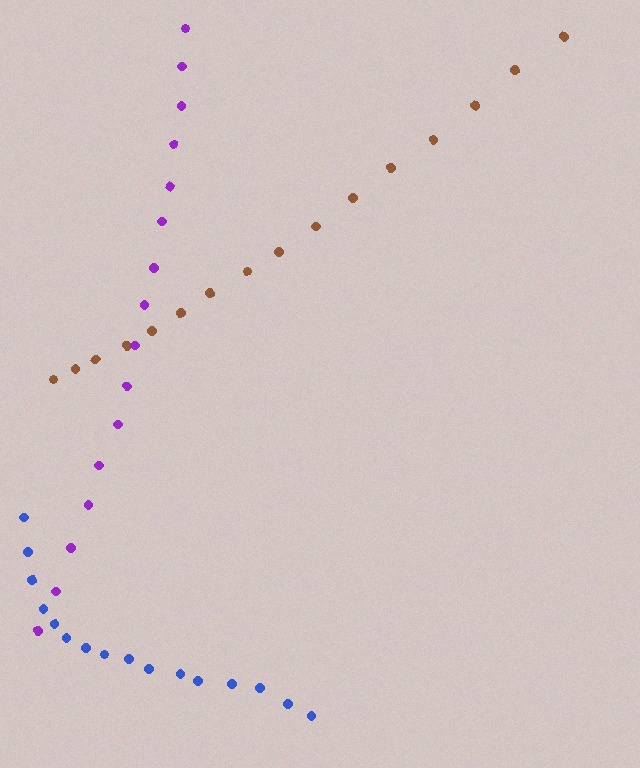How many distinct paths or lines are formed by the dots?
There are 3 distinct paths.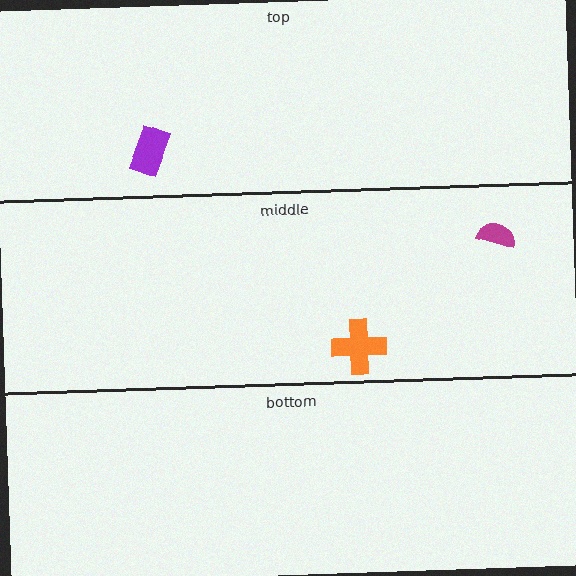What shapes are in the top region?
The purple rectangle.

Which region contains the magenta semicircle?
The middle region.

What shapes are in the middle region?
The magenta semicircle, the orange cross.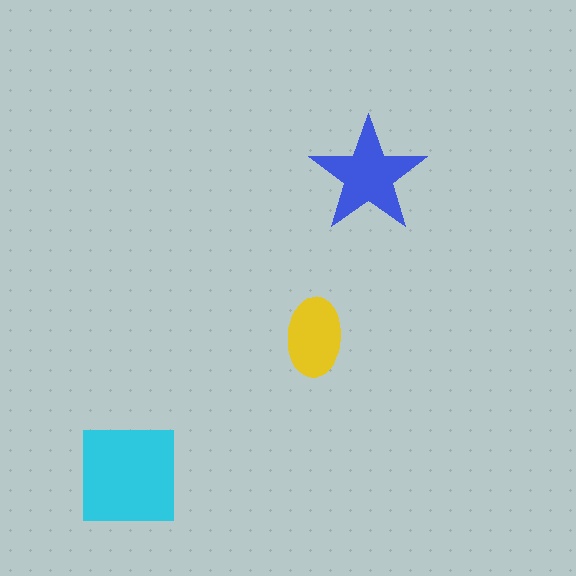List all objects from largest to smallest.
The cyan square, the blue star, the yellow ellipse.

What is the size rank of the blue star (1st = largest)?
2nd.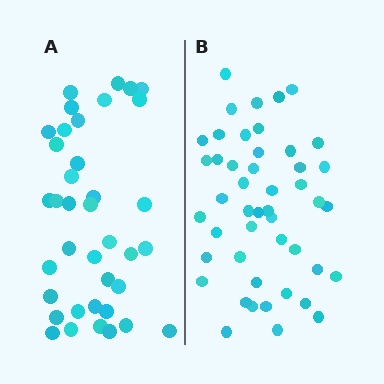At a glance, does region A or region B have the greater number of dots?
Region B (the right region) has more dots.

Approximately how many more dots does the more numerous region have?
Region B has roughly 8 or so more dots than region A.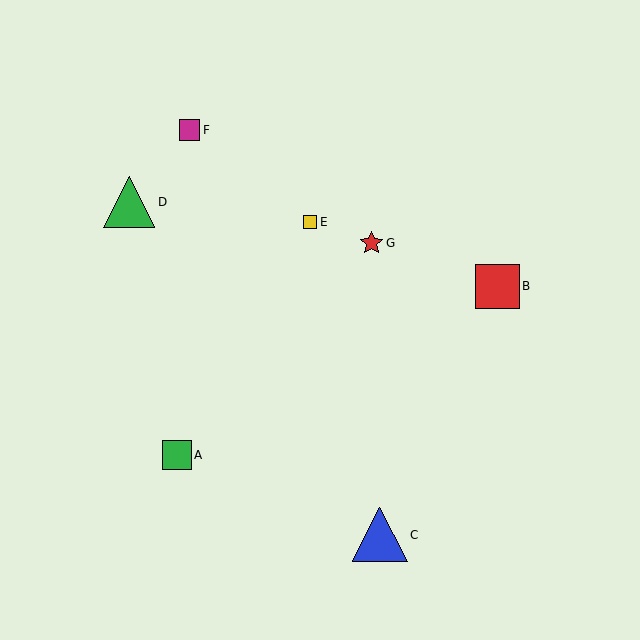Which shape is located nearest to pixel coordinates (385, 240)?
The red star (labeled G) at (372, 243) is nearest to that location.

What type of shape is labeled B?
Shape B is a red square.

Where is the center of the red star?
The center of the red star is at (372, 243).